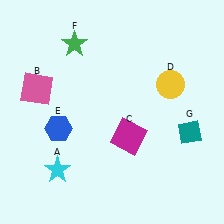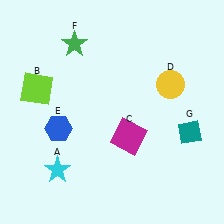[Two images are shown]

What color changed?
The square (B) changed from pink in Image 1 to lime in Image 2.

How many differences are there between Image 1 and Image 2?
There is 1 difference between the two images.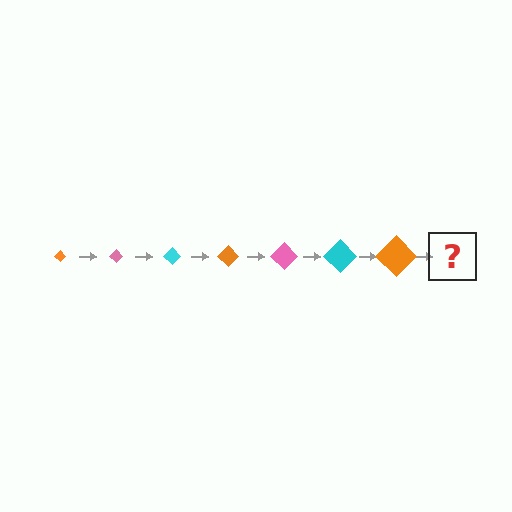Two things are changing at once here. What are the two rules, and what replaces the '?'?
The two rules are that the diamond grows larger each step and the color cycles through orange, pink, and cyan. The '?' should be a pink diamond, larger than the previous one.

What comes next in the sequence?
The next element should be a pink diamond, larger than the previous one.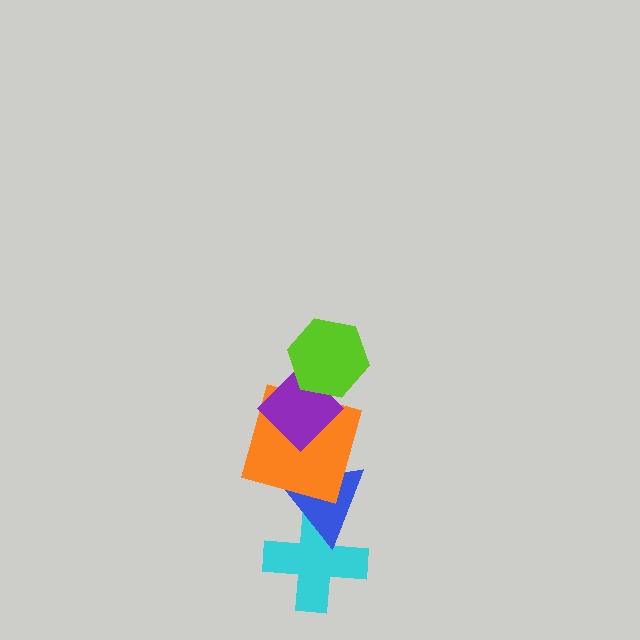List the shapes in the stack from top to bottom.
From top to bottom: the lime hexagon, the purple diamond, the orange square, the blue triangle, the cyan cross.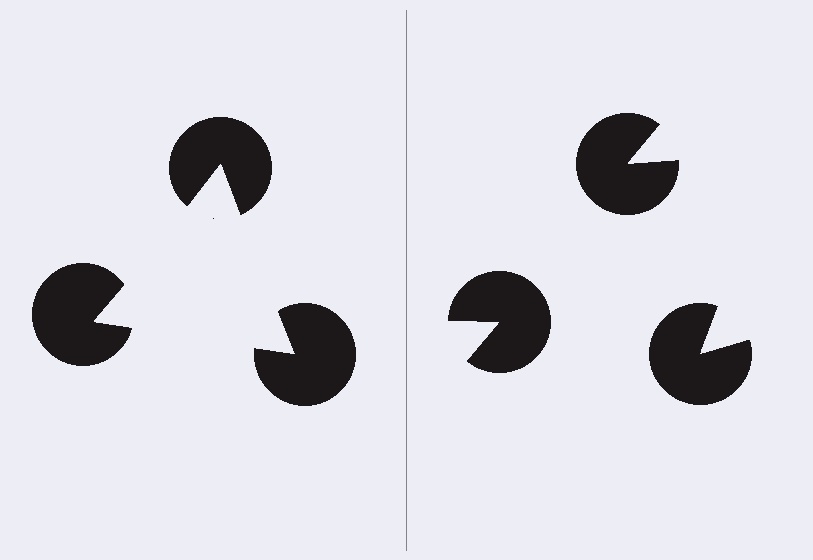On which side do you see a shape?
An illusory triangle appears on the left side. On the right side the wedge cuts are rotated, so no coherent shape forms.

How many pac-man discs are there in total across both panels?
6 — 3 on each side.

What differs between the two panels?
The pac-man discs are positioned identically on both sides; only the wedge orientations differ. On the left they align to a triangle; on the right they are misaligned.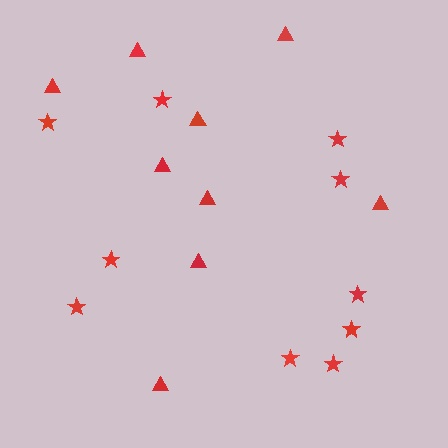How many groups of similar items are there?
There are 2 groups: one group of stars (10) and one group of triangles (9).